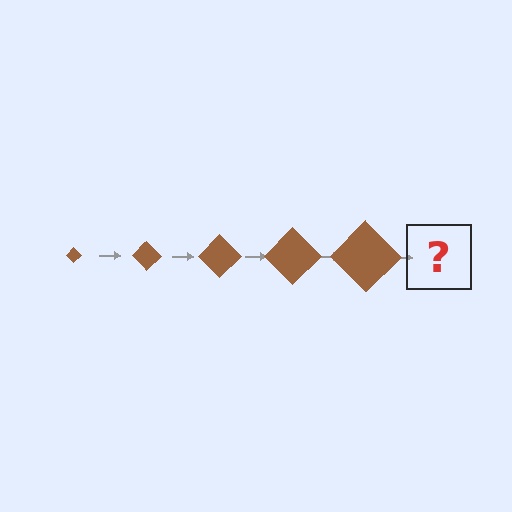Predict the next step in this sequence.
The next step is a brown diamond, larger than the previous one.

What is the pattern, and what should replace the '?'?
The pattern is that the diamond gets progressively larger each step. The '?' should be a brown diamond, larger than the previous one.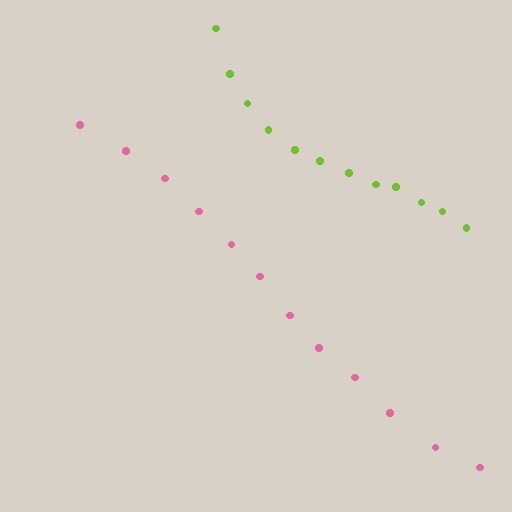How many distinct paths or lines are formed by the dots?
There are 2 distinct paths.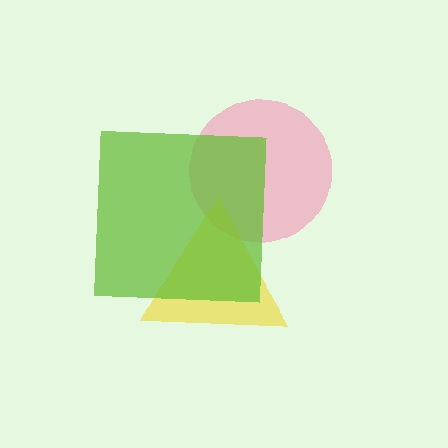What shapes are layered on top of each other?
The layered shapes are: a pink circle, a yellow triangle, a lime square.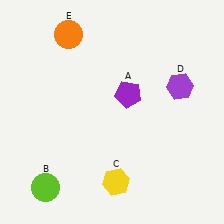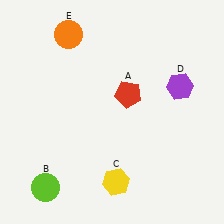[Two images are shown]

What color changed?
The pentagon (A) changed from purple in Image 1 to red in Image 2.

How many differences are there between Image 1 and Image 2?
There is 1 difference between the two images.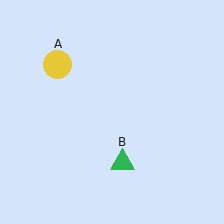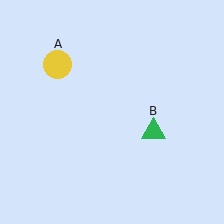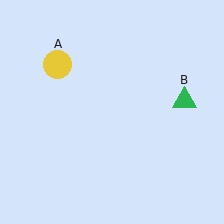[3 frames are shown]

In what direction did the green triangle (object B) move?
The green triangle (object B) moved up and to the right.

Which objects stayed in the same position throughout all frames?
Yellow circle (object A) remained stationary.